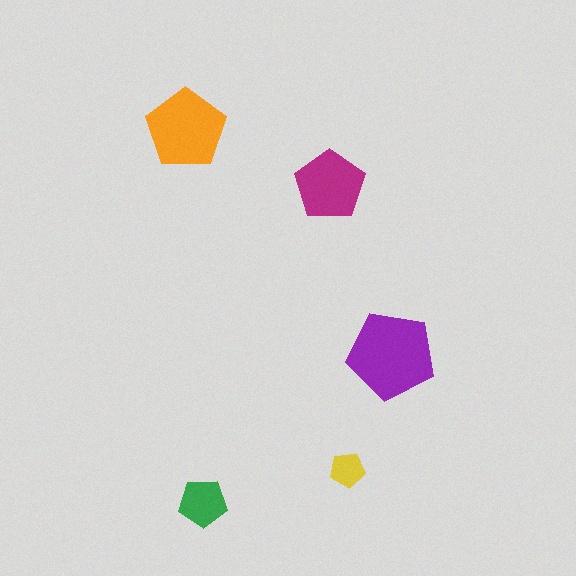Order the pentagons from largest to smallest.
the purple one, the orange one, the magenta one, the green one, the yellow one.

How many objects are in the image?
There are 5 objects in the image.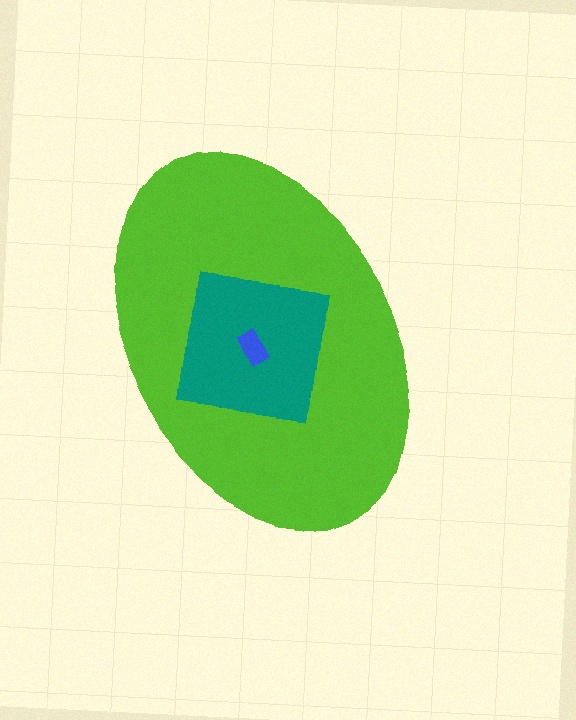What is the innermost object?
The blue rectangle.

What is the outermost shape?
The lime ellipse.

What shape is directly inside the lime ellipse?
The teal square.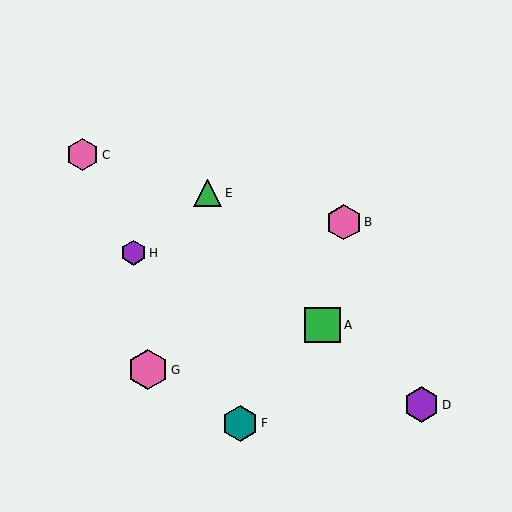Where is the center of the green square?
The center of the green square is at (323, 325).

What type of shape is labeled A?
Shape A is a green square.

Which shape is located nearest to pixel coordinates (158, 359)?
The pink hexagon (labeled G) at (148, 370) is nearest to that location.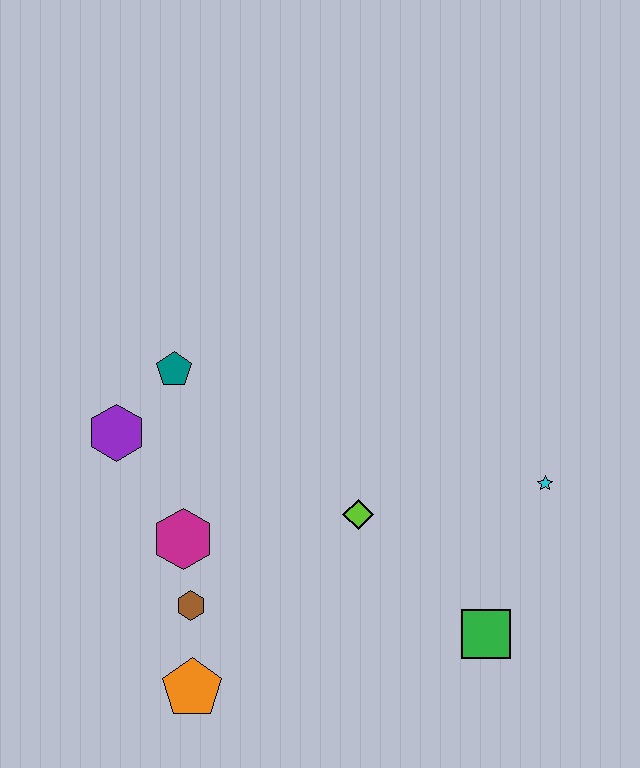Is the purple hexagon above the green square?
Yes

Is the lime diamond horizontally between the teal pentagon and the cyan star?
Yes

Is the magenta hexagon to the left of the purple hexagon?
No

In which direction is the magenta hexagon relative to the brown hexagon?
The magenta hexagon is above the brown hexagon.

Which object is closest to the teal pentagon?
The purple hexagon is closest to the teal pentagon.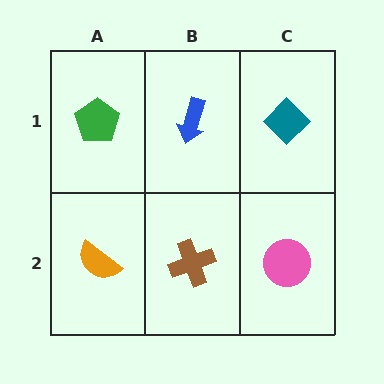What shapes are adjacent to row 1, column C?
A pink circle (row 2, column C), a blue arrow (row 1, column B).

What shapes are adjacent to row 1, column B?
A brown cross (row 2, column B), a green pentagon (row 1, column A), a teal diamond (row 1, column C).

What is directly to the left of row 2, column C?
A brown cross.